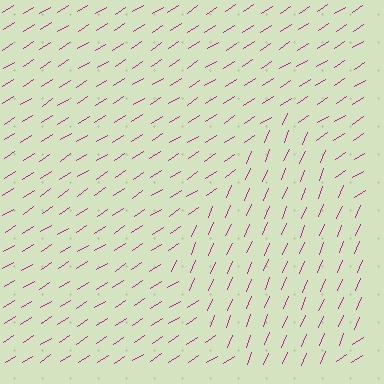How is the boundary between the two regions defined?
The boundary is defined purely by a change in line orientation (approximately 34 degrees difference). All lines are the same color and thickness.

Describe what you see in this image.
The image is filled with small magenta line segments. A diamond region in the image has lines oriented differently from the surrounding lines, creating a visible texture boundary.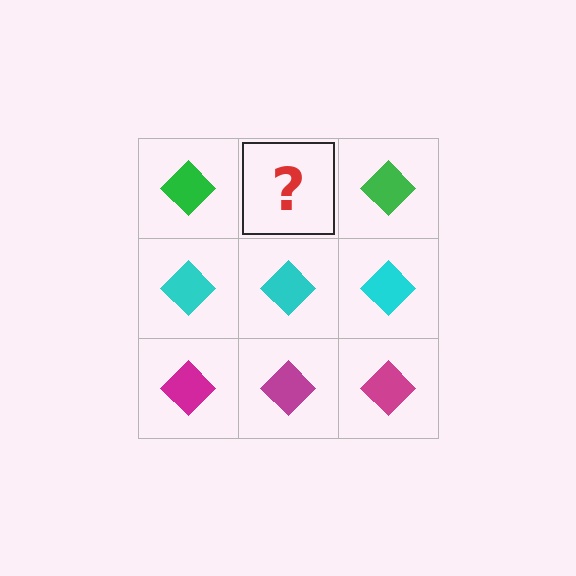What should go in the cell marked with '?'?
The missing cell should contain a green diamond.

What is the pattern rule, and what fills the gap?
The rule is that each row has a consistent color. The gap should be filled with a green diamond.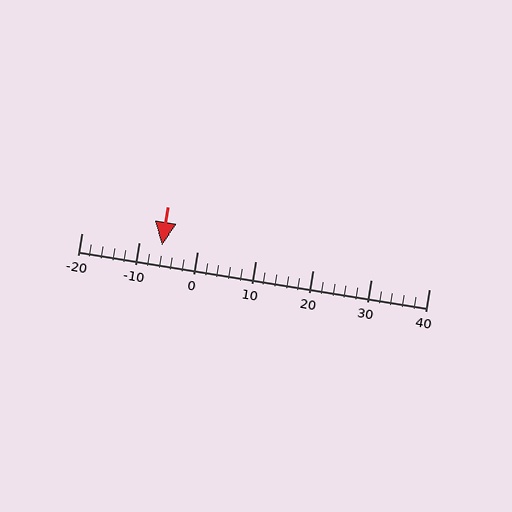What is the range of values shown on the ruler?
The ruler shows values from -20 to 40.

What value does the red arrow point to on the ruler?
The red arrow points to approximately -6.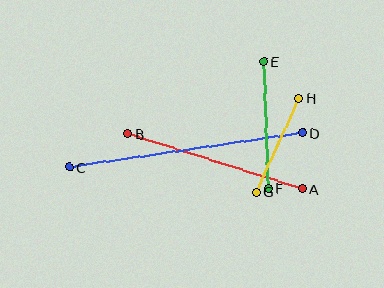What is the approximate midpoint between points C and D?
The midpoint is at approximately (186, 150) pixels.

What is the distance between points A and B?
The distance is approximately 183 pixels.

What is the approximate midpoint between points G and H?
The midpoint is at approximately (277, 145) pixels.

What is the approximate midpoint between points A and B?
The midpoint is at approximately (215, 162) pixels.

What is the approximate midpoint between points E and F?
The midpoint is at approximately (266, 125) pixels.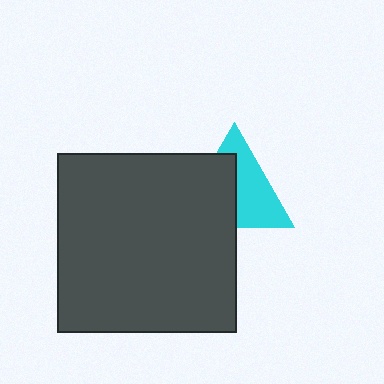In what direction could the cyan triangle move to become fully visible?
The cyan triangle could move toward the upper-right. That would shift it out from behind the dark gray square entirely.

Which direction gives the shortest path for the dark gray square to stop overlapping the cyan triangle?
Moving toward the lower-left gives the shortest separation.